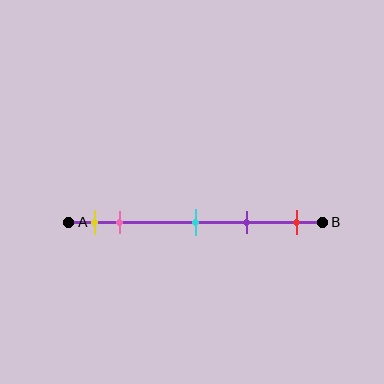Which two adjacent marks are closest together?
The yellow and pink marks are the closest adjacent pair.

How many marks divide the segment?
There are 5 marks dividing the segment.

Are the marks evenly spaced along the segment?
No, the marks are not evenly spaced.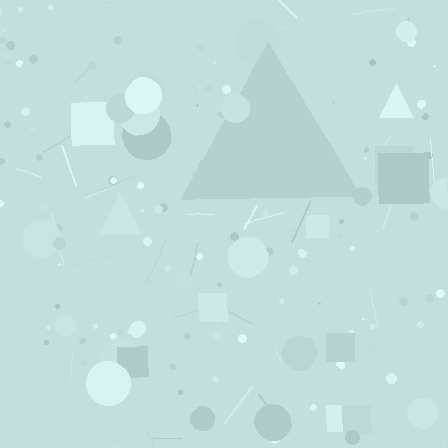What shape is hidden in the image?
A triangle is hidden in the image.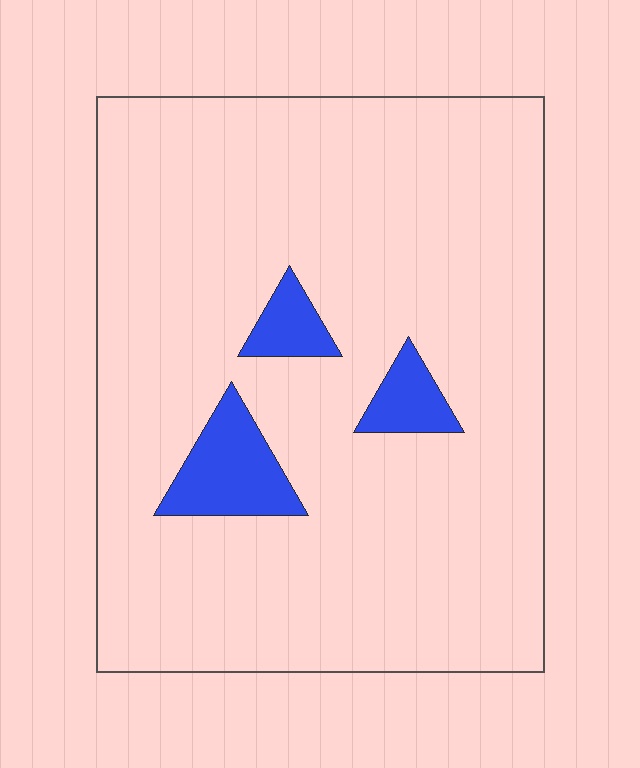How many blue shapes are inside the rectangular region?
3.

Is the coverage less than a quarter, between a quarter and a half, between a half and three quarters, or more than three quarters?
Less than a quarter.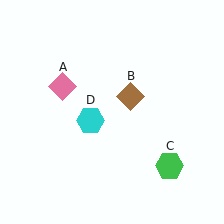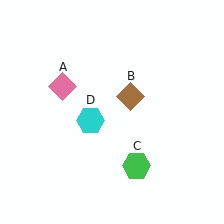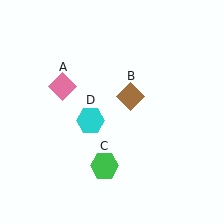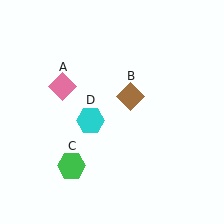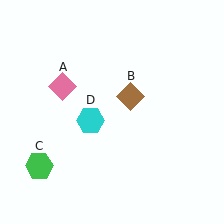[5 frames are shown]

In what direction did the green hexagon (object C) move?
The green hexagon (object C) moved left.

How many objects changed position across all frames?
1 object changed position: green hexagon (object C).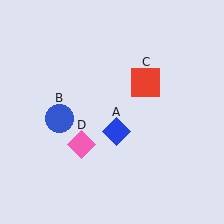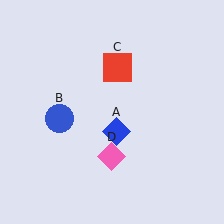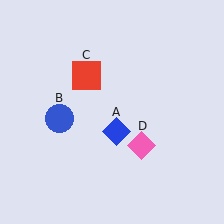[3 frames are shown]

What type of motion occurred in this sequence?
The red square (object C), pink diamond (object D) rotated counterclockwise around the center of the scene.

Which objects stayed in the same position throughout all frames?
Blue diamond (object A) and blue circle (object B) remained stationary.